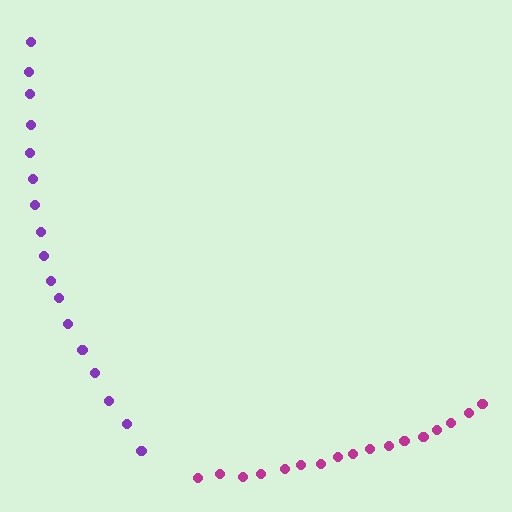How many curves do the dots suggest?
There are 2 distinct paths.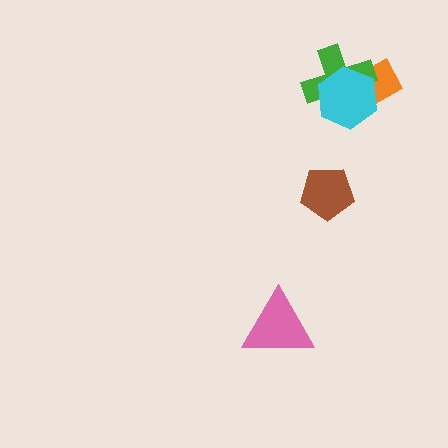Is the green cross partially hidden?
Yes, it is partially covered by another shape.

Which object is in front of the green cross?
The cyan hexagon is in front of the green cross.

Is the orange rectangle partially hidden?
Yes, it is partially covered by another shape.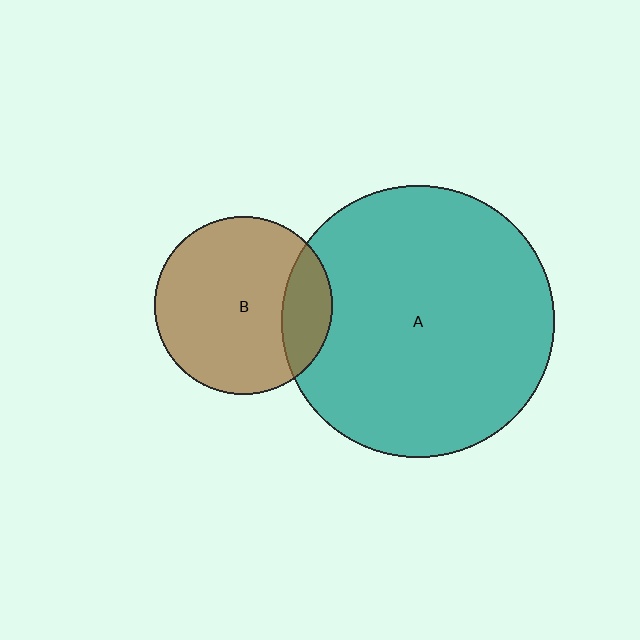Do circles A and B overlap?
Yes.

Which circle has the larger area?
Circle A (teal).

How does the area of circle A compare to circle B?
Approximately 2.4 times.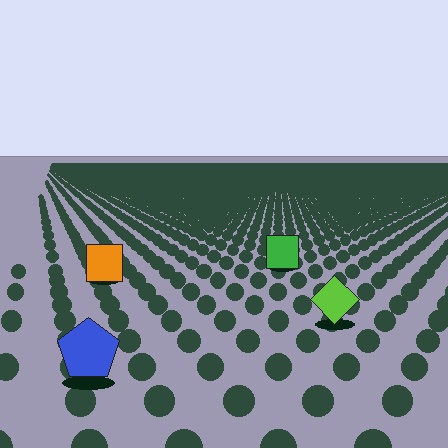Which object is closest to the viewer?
The blue pentagon is closest. The texture marks near it are larger and more spread out.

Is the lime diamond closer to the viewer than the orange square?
Yes. The lime diamond is closer — you can tell from the texture gradient: the ground texture is coarser near it.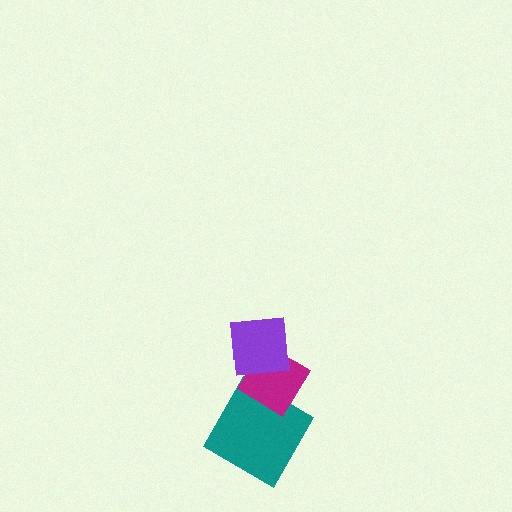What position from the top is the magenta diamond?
The magenta diamond is 2nd from the top.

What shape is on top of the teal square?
The magenta diamond is on top of the teal square.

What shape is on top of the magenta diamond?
The purple square is on top of the magenta diamond.